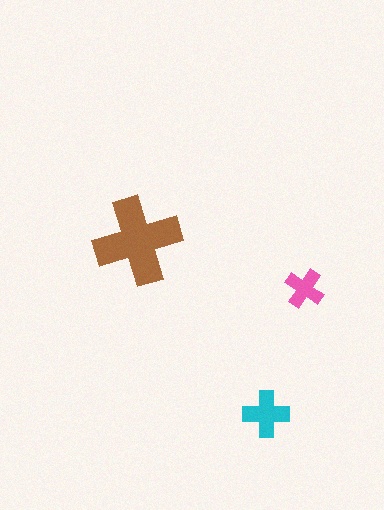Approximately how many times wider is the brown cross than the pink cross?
About 2 times wider.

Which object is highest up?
The brown cross is topmost.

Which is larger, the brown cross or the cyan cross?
The brown one.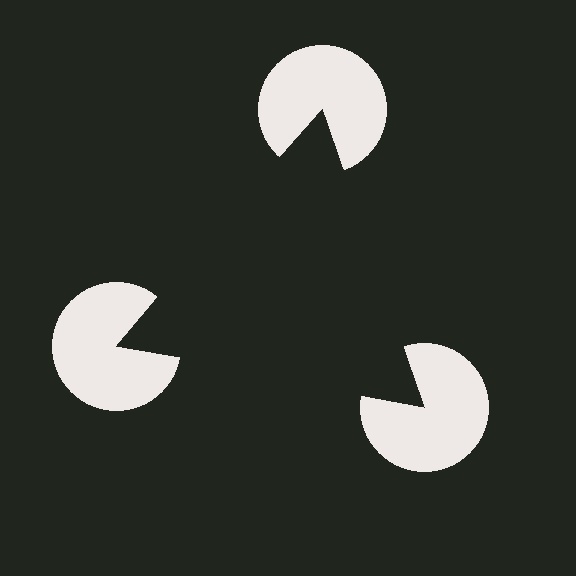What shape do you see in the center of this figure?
An illusory triangle — its edges are inferred from the aligned wedge cuts in the pac-man discs, not physically drawn.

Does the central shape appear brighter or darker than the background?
It typically appears slightly darker than the background, even though no actual brightness change is drawn.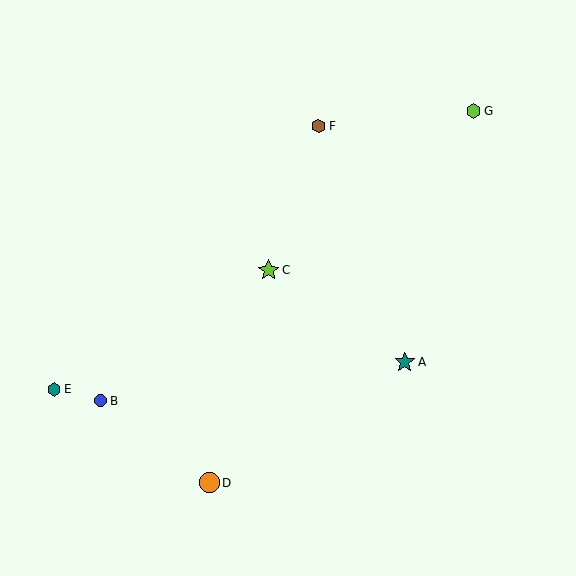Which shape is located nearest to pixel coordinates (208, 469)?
The orange circle (labeled D) at (209, 483) is nearest to that location.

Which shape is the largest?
The lime star (labeled C) is the largest.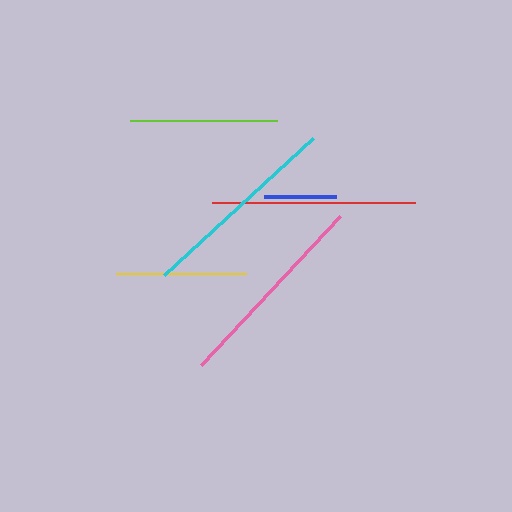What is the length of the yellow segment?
The yellow segment is approximately 130 pixels long.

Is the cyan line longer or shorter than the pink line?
The pink line is longer than the cyan line.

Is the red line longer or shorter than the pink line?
The pink line is longer than the red line.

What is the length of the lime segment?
The lime segment is approximately 147 pixels long.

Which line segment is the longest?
The pink line is the longest at approximately 204 pixels.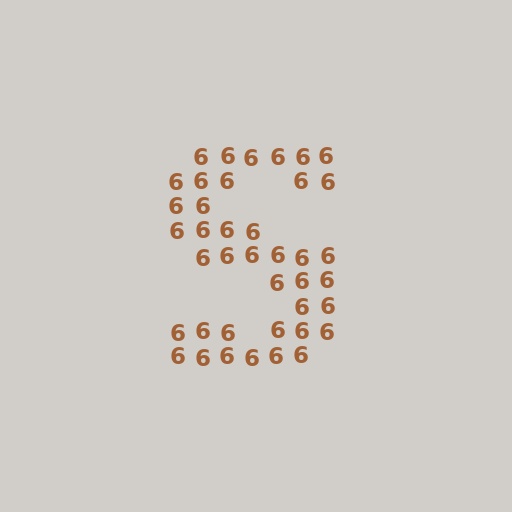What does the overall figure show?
The overall figure shows the letter S.